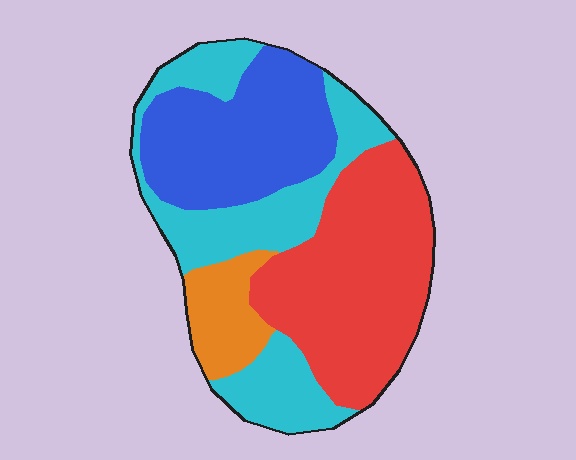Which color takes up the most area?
Red, at roughly 35%.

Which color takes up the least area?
Orange, at roughly 10%.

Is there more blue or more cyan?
Cyan.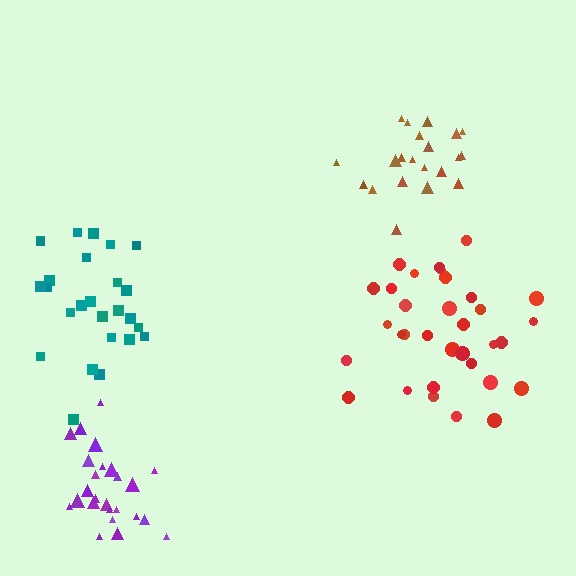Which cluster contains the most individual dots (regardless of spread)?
Red (34).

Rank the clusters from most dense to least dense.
brown, purple, red, teal.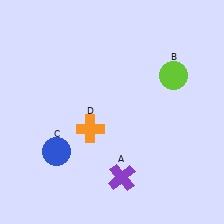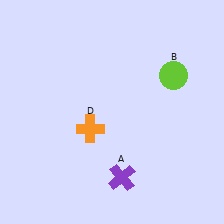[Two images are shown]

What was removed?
The blue circle (C) was removed in Image 2.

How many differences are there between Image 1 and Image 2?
There is 1 difference between the two images.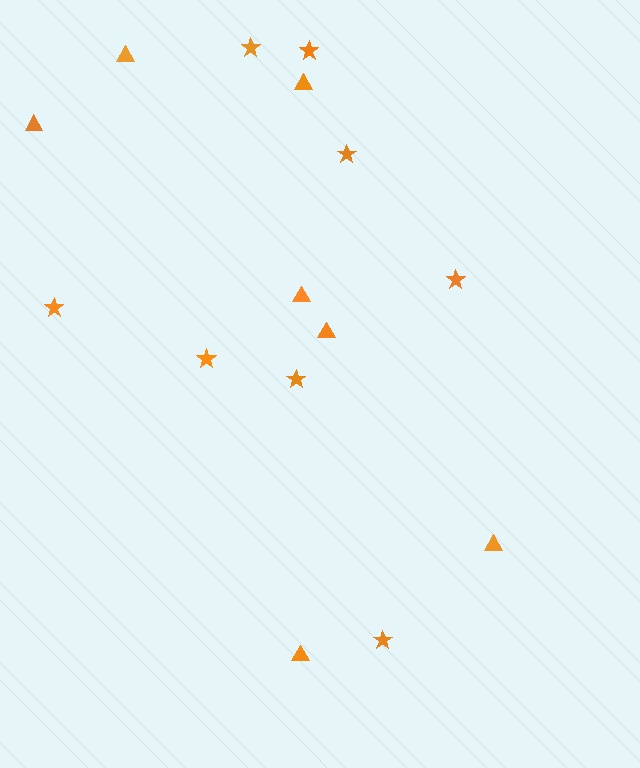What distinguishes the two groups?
There are 2 groups: one group of triangles (7) and one group of stars (8).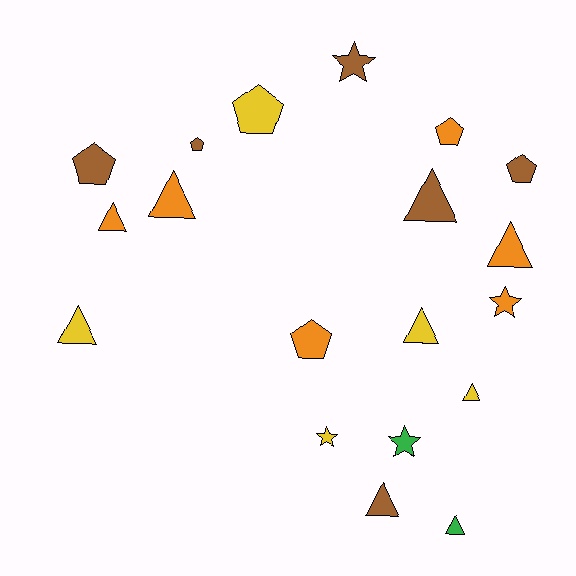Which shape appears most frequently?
Triangle, with 9 objects.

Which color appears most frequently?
Brown, with 6 objects.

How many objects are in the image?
There are 19 objects.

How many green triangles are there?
There is 1 green triangle.